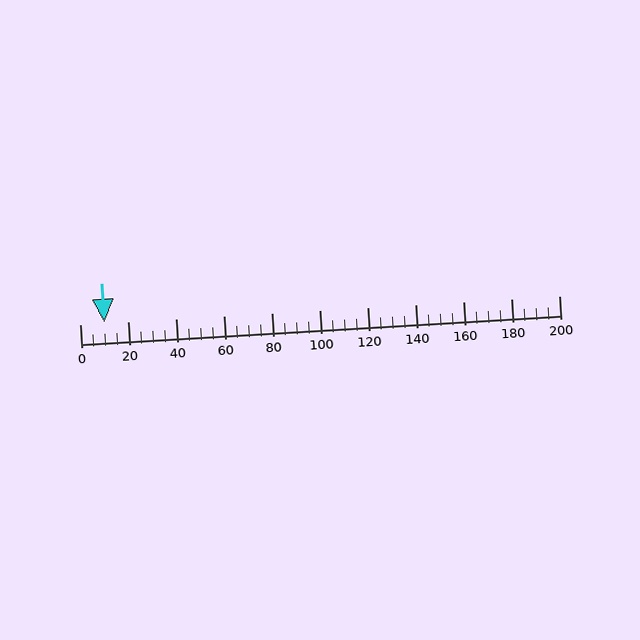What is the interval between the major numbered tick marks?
The major tick marks are spaced 20 units apart.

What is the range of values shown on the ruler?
The ruler shows values from 0 to 200.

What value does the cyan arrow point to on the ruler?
The cyan arrow points to approximately 10.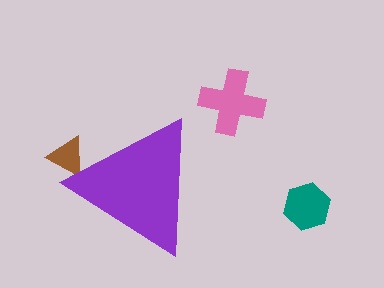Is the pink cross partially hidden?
No, the pink cross is fully visible.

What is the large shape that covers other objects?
A purple triangle.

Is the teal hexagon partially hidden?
No, the teal hexagon is fully visible.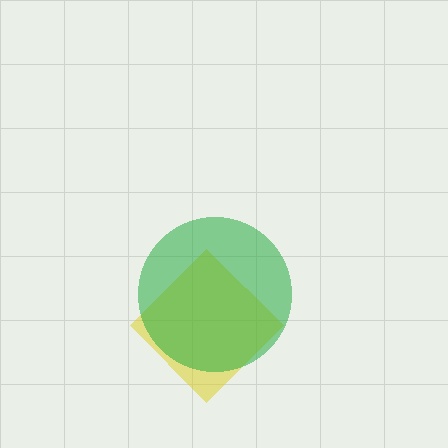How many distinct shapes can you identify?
There are 2 distinct shapes: a yellow diamond, a green circle.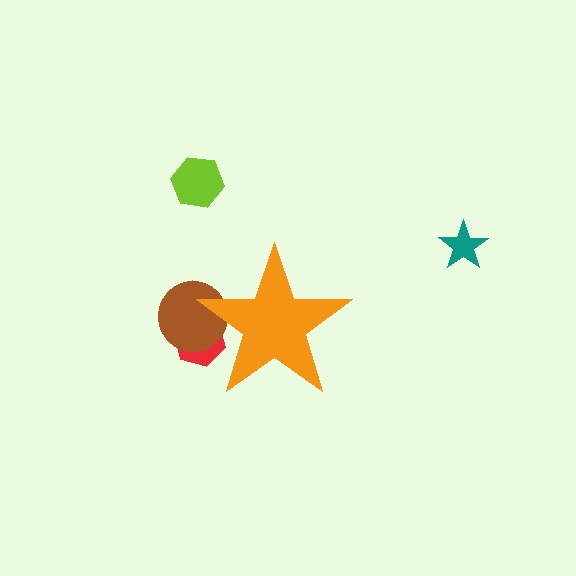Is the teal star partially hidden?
No, the teal star is fully visible.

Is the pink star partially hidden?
Yes, the pink star is partially hidden behind the orange star.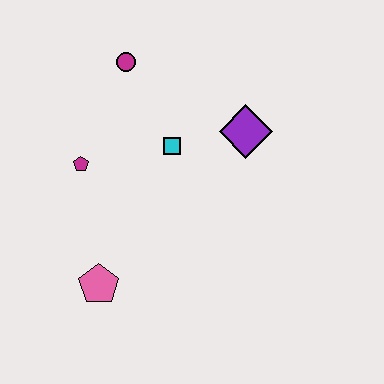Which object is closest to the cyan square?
The purple diamond is closest to the cyan square.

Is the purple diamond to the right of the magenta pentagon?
Yes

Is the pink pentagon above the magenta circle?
No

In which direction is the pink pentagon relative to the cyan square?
The pink pentagon is below the cyan square.